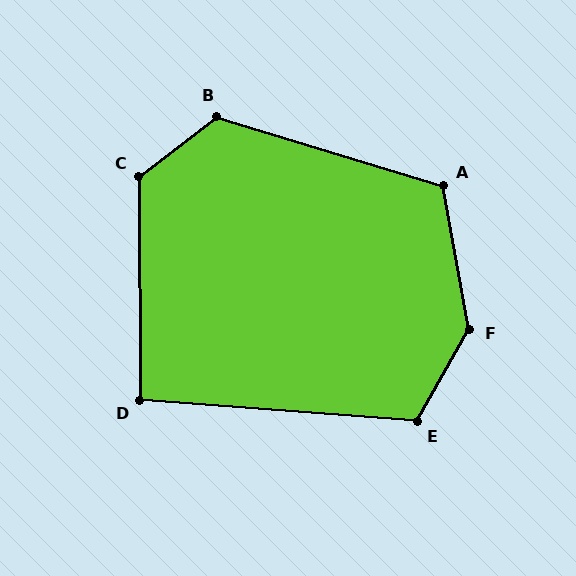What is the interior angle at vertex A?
Approximately 117 degrees (obtuse).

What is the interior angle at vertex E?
Approximately 115 degrees (obtuse).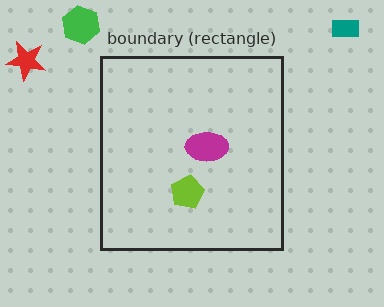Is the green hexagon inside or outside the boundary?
Outside.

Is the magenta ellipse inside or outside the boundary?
Inside.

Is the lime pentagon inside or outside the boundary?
Inside.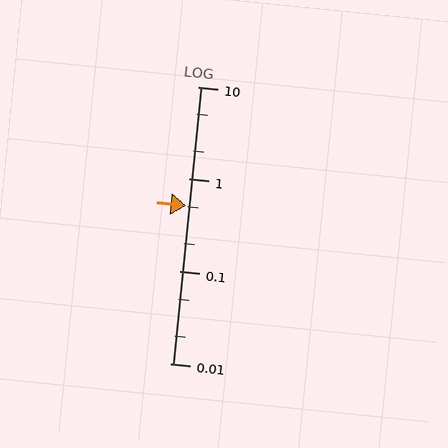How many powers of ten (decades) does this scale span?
The scale spans 3 decades, from 0.01 to 10.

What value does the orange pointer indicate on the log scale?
The pointer indicates approximately 0.51.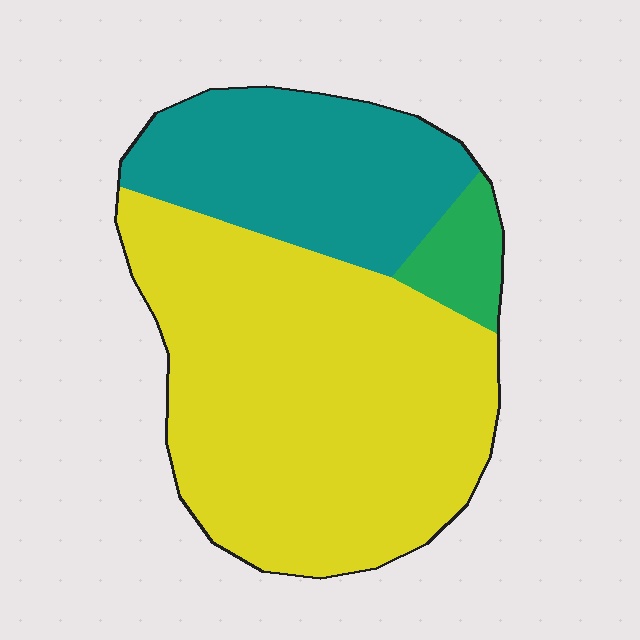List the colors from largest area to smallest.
From largest to smallest: yellow, teal, green.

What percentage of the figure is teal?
Teal takes up between a quarter and a half of the figure.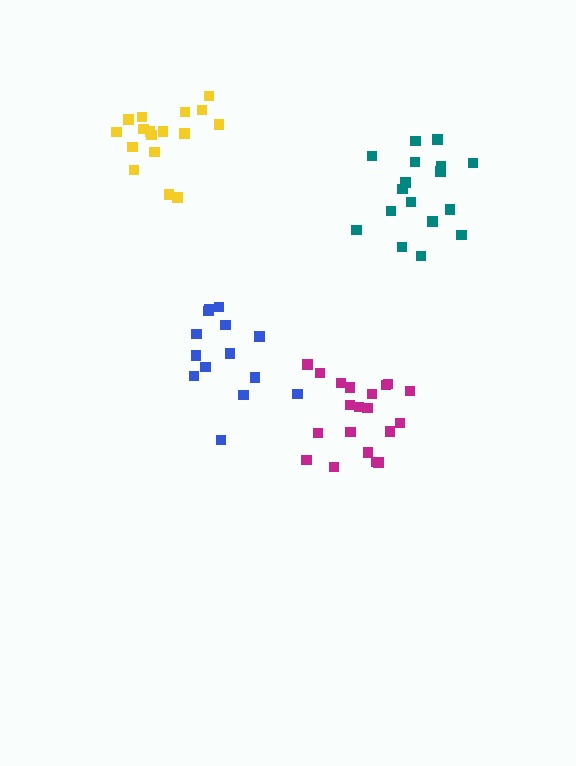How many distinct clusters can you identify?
There are 4 distinct clusters.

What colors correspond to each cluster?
The clusters are colored: magenta, teal, blue, yellow.